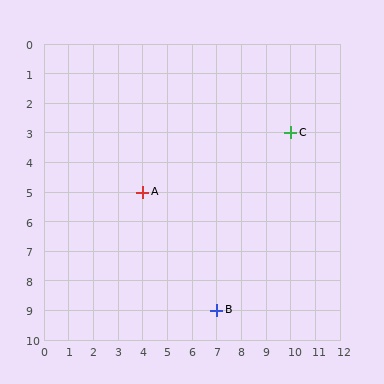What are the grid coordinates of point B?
Point B is at grid coordinates (7, 9).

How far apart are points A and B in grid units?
Points A and B are 3 columns and 4 rows apart (about 5.0 grid units diagonally).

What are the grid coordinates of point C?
Point C is at grid coordinates (10, 3).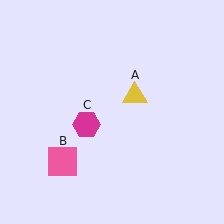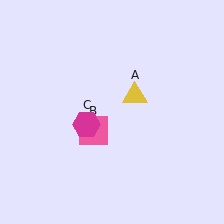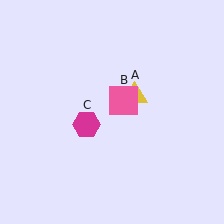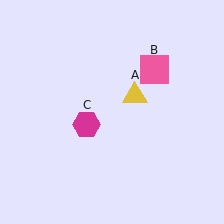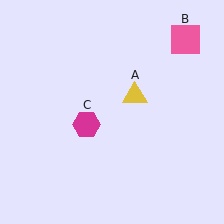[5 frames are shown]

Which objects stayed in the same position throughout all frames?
Yellow triangle (object A) and magenta hexagon (object C) remained stationary.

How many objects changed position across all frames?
1 object changed position: pink square (object B).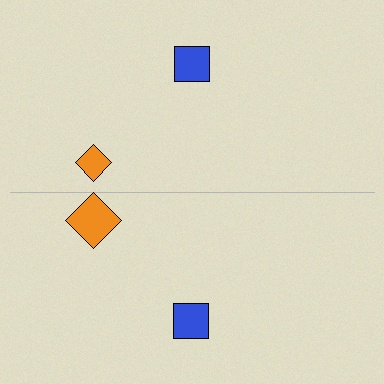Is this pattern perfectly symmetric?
No, the pattern is not perfectly symmetric. The orange diamond on the bottom side has a different size than its mirror counterpart.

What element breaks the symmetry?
The orange diamond on the bottom side has a different size than its mirror counterpart.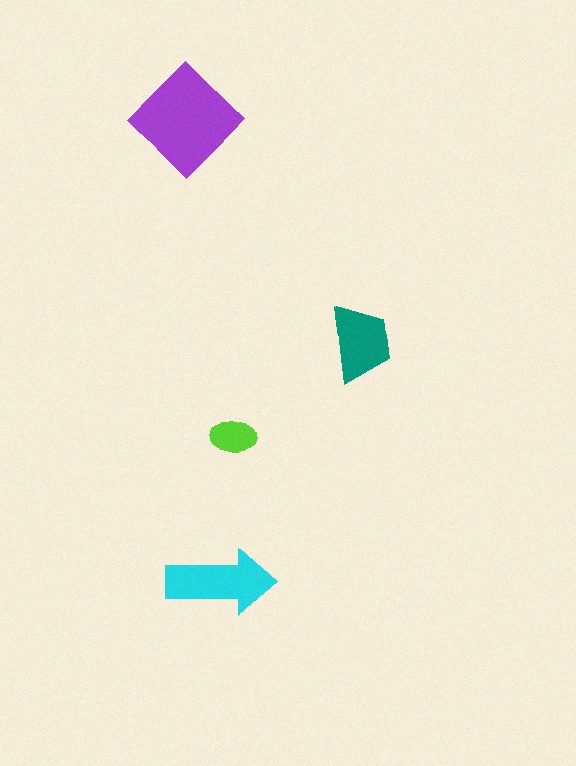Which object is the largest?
The purple diamond.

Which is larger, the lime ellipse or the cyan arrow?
The cyan arrow.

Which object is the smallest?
The lime ellipse.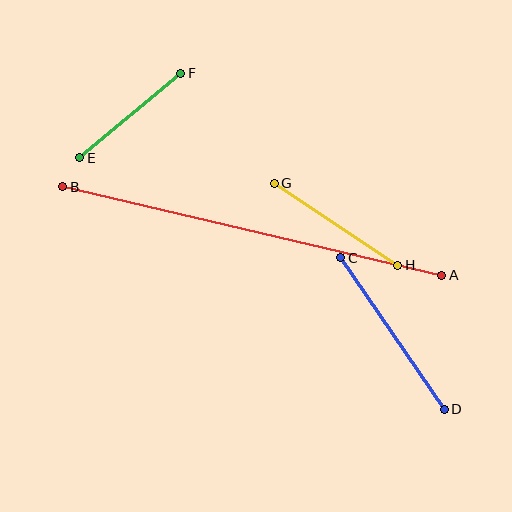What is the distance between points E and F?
The distance is approximately 132 pixels.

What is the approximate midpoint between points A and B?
The midpoint is at approximately (252, 231) pixels.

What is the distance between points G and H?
The distance is approximately 148 pixels.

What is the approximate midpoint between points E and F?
The midpoint is at approximately (130, 116) pixels.